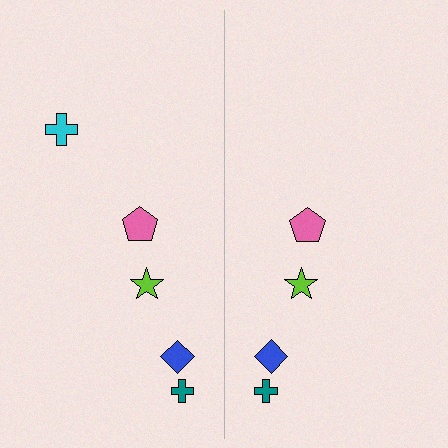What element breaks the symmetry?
A cyan cross is missing from the right side.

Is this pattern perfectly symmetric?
No, the pattern is not perfectly symmetric. A cyan cross is missing from the right side.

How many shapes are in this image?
There are 9 shapes in this image.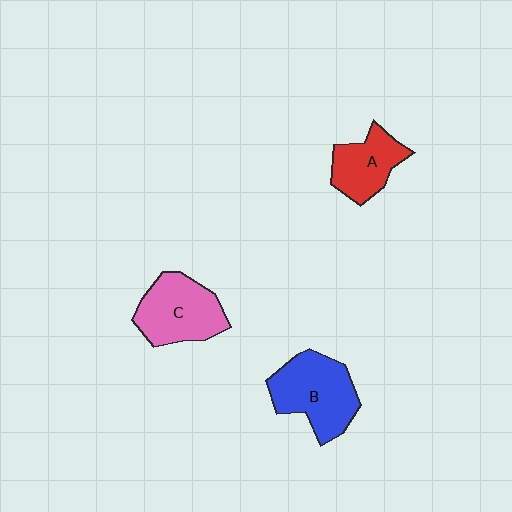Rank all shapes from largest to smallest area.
From largest to smallest: B (blue), C (pink), A (red).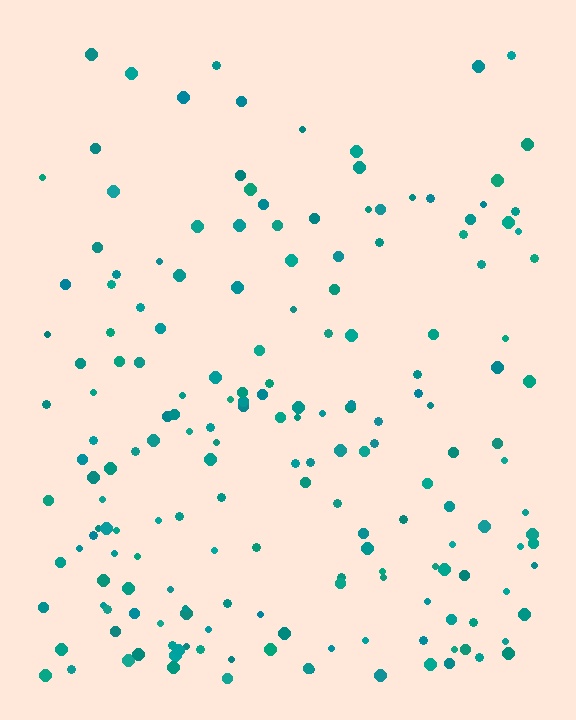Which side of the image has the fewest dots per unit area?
The top.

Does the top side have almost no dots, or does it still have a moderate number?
Still a moderate number, just noticeably fewer than the bottom.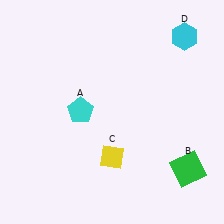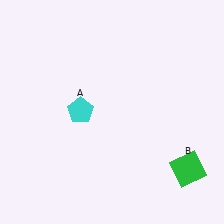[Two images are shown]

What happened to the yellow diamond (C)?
The yellow diamond (C) was removed in Image 2. It was in the bottom-left area of Image 1.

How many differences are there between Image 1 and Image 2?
There are 2 differences between the two images.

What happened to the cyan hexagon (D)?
The cyan hexagon (D) was removed in Image 2. It was in the top-right area of Image 1.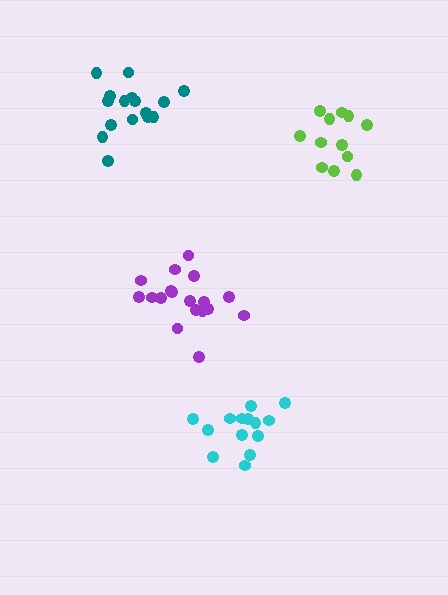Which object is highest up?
The teal cluster is topmost.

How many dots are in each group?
Group 1: 18 dots, Group 2: 14 dots, Group 3: 12 dots, Group 4: 16 dots (60 total).